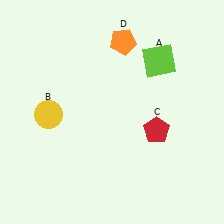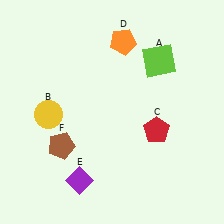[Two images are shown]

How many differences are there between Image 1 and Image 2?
There are 2 differences between the two images.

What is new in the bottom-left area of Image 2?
A purple diamond (E) was added in the bottom-left area of Image 2.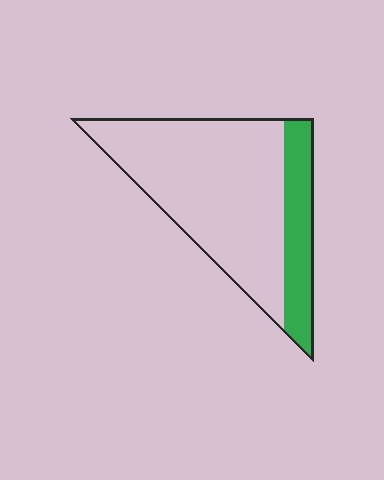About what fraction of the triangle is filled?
About one quarter (1/4).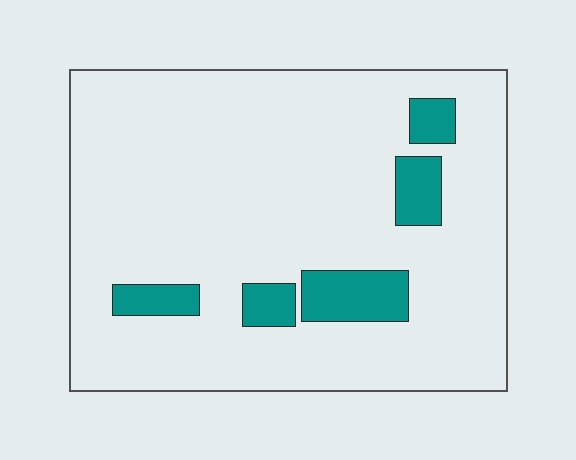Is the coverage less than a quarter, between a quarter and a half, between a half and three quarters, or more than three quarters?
Less than a quarter.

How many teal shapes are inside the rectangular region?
5.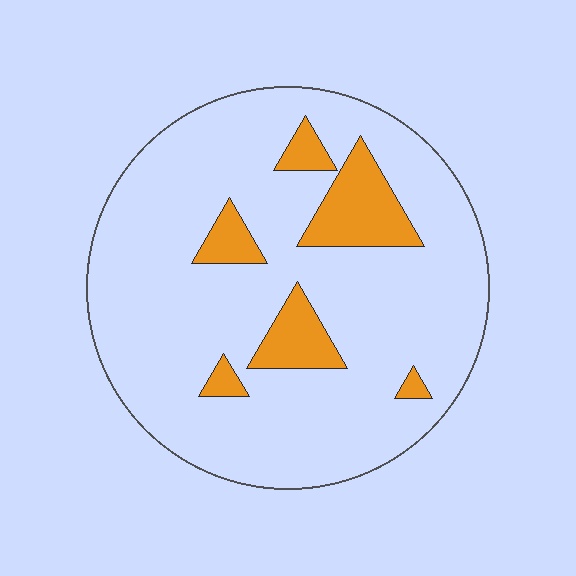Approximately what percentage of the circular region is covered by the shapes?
Approximately 15%.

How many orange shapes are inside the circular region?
6.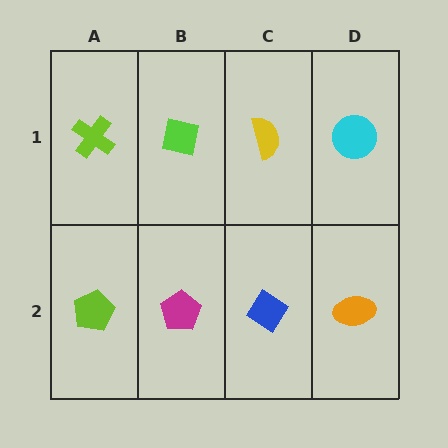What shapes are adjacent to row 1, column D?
An orange ellipse (row 2, column D), a yellow semicircle (row 1, column C).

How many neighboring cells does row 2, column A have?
2.